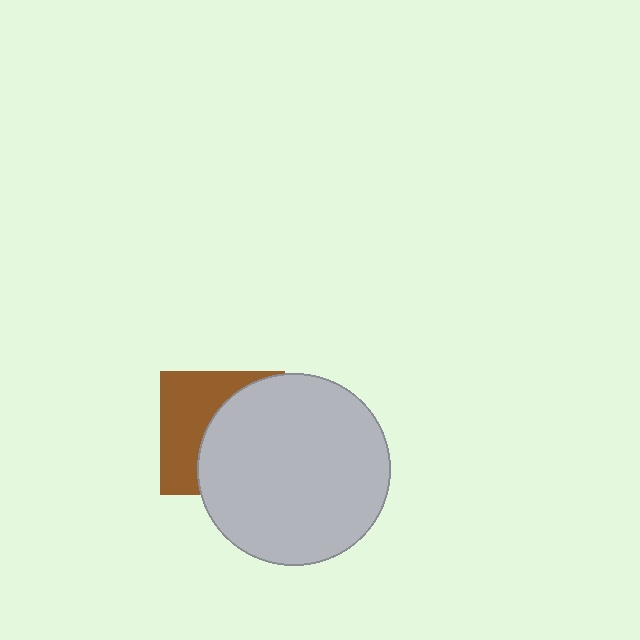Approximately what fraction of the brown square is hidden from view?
Roughly 56% of the brown square is hidden behind the light gray circle.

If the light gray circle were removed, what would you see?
You would see the complete brown square.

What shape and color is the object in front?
The object in front is a light gray circle.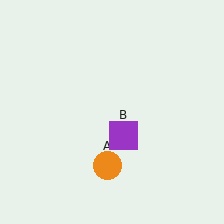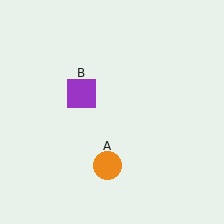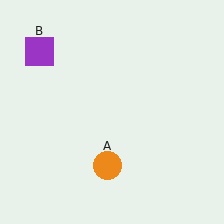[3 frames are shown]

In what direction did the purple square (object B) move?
The purple square (object B) moved up and to the left.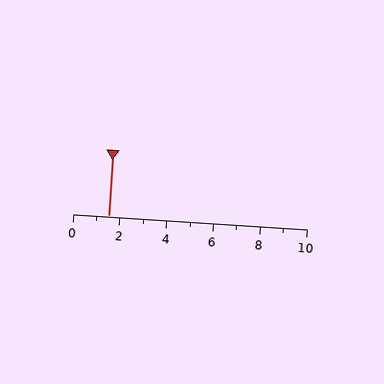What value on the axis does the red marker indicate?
The marker indicates approximately 1.5.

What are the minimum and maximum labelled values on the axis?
The axis runs from 0 to 10.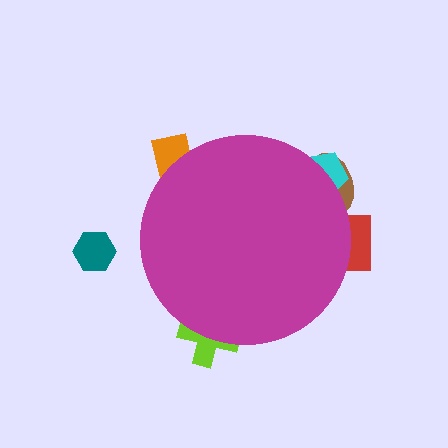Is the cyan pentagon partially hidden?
Yes, the cyan pentagon is partially hidden behind the magenta circle.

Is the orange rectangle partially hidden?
Yes, the orange rectangle is partially hidden behind the magenta circle.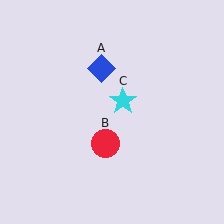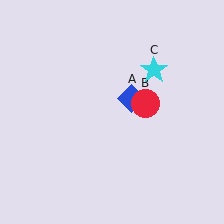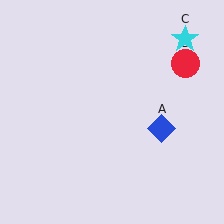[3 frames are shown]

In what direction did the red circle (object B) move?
The red circle (object B) moved up and to the right.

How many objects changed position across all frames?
3 objects changed position: blue diamond (object A), red circle (object B), cyan star (object C).